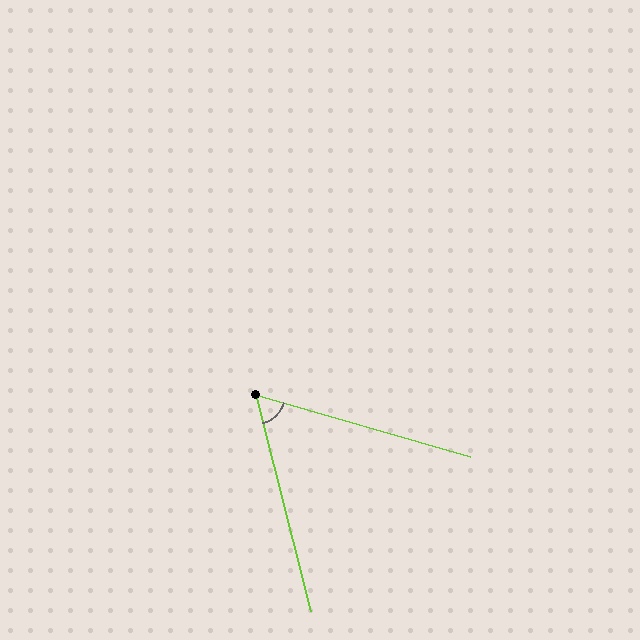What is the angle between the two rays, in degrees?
Approximately 60 degrees.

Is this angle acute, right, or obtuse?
It is acute.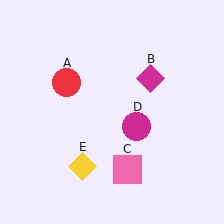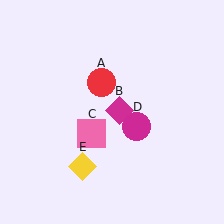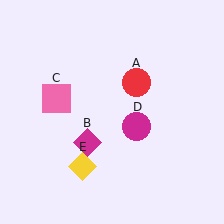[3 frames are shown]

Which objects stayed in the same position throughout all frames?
Magenta circle (object D) and yellow diamond (object E) remained stationary.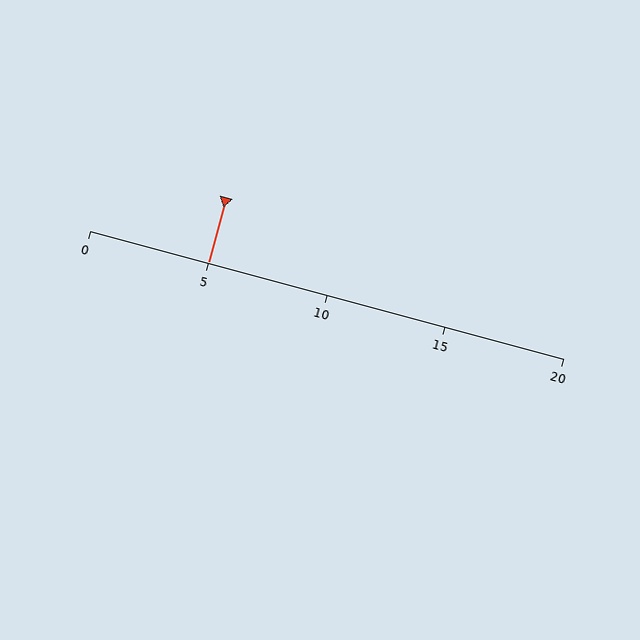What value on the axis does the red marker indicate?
The marker indicates approximately 5.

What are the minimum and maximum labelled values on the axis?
The axis runs from 0 to 20.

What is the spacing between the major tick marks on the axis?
The major ticks are spaced 5 apart.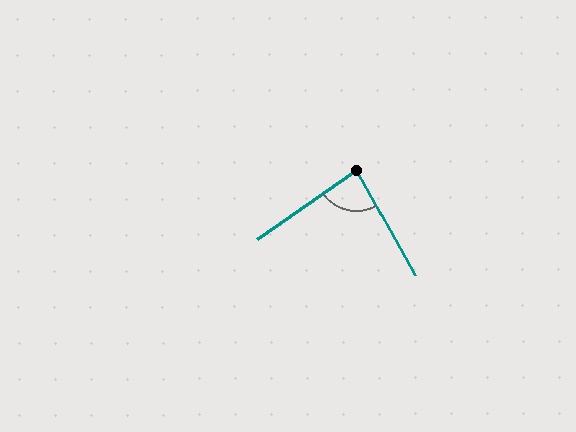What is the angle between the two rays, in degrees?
Approximately 84 degrees.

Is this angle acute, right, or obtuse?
It is acute.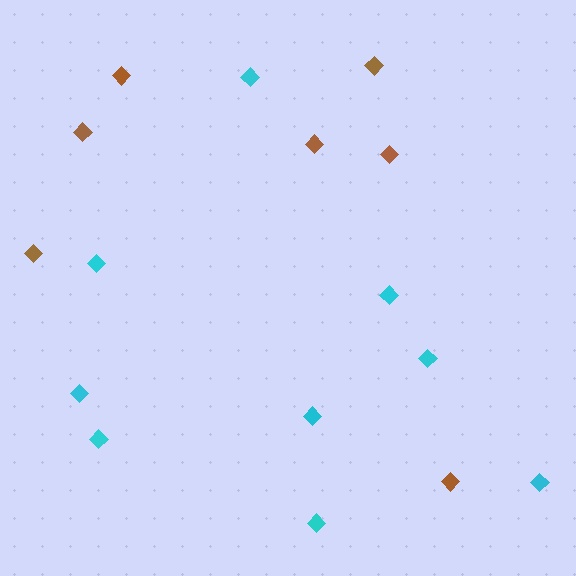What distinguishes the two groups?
There are 2 groups: one group of cyan diamonds (9) and one group of brown diamonds (7).